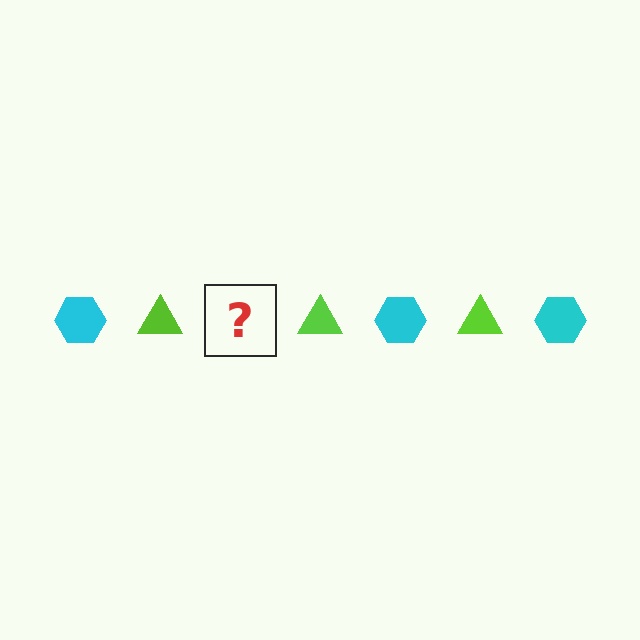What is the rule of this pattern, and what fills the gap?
The rule is that the pattern alternates between cyan hexagon and lime triangle. The gap should be filled with a cyan hexagon.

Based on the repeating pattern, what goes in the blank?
The blank should be a cyan hexagon.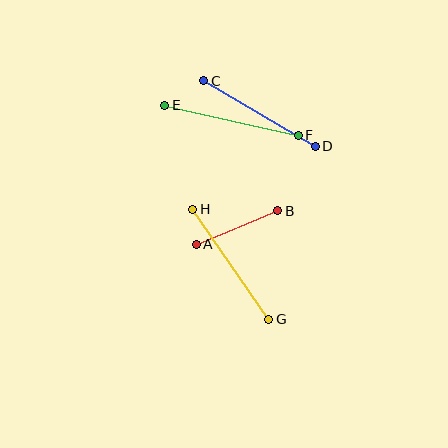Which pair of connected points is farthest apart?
Points E and F are farthest apart.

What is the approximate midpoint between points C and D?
The midpoint is at approximately (259, 114) pixels.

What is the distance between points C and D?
The distance is approximately 129 pixels.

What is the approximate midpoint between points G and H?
The midpoint is at approximately (231, 264) pixels.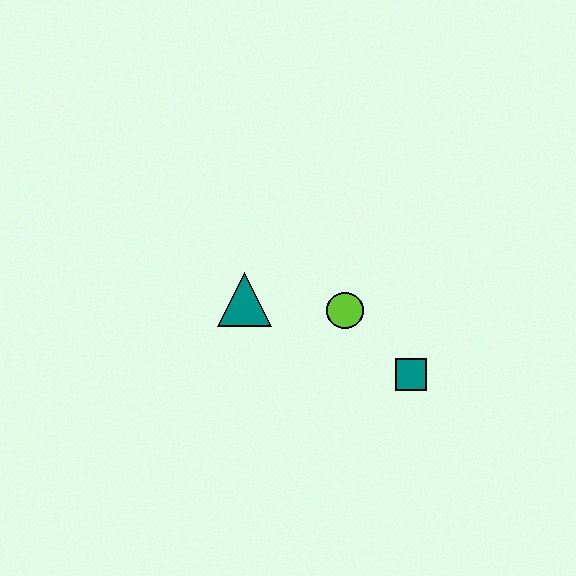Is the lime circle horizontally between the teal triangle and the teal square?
Yes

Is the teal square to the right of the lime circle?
Yes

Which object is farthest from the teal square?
The teal triangle is farthest from the teal square.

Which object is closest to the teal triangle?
The lime circle is closest to the teal triangle.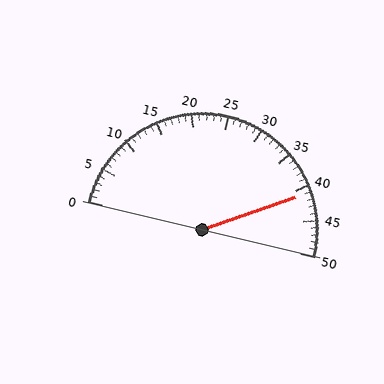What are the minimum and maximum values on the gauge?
The gauge ranges from 0 to 50.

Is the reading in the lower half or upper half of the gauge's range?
The reading is in the upper half of the range (0 to 50).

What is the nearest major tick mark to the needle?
The nearest major tick mark is 40.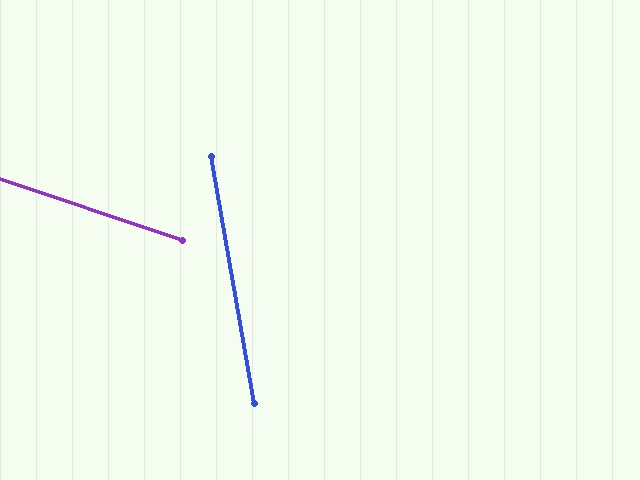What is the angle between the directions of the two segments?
Approximately 62 degrees.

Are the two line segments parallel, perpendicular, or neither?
Neither parallel nor perpendicular — they differ by about 62°.